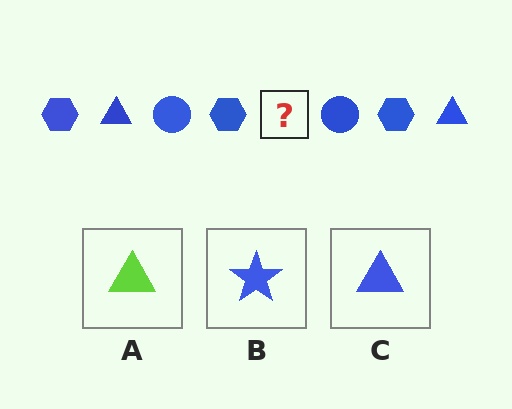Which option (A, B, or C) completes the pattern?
C.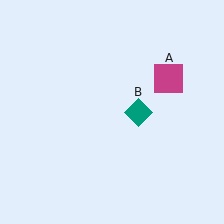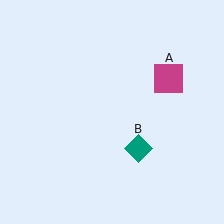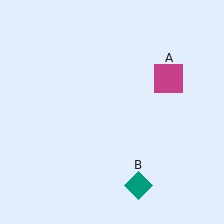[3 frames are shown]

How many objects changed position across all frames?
1 object changed position: teal diamond (object B).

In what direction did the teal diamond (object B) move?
The teal diamond (object B) moved down.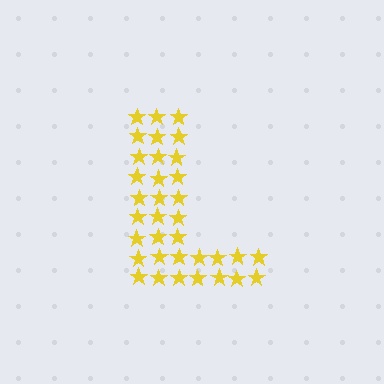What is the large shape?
The large shape is the letter L.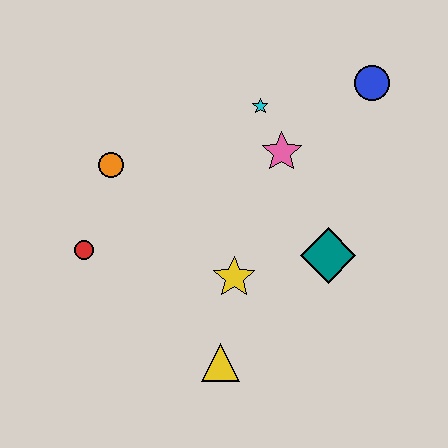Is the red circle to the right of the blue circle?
No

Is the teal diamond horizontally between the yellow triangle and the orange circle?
No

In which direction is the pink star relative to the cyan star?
The pink star is below the cyan star.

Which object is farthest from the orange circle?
The blue circle is farthest from the orange circle.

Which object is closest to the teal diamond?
The yellow star is closest to the teal diamond.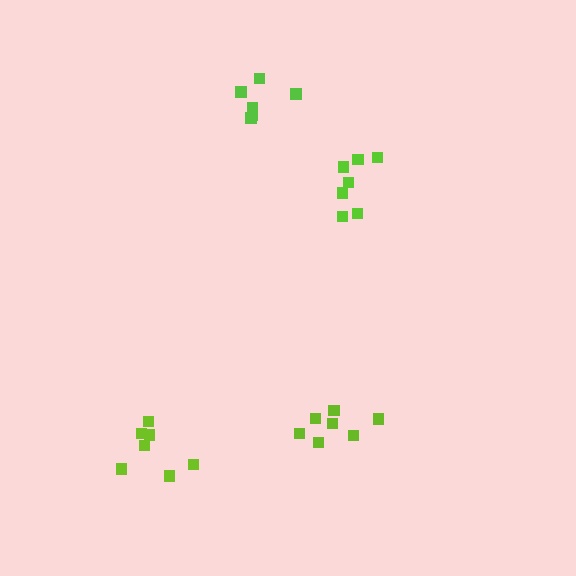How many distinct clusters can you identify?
There are 4 distinct clusters.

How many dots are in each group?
Group 1: 7 dots, Group 2: 7 dots, Group 3: 7 dots, Group 4: 6 dots (27 total).